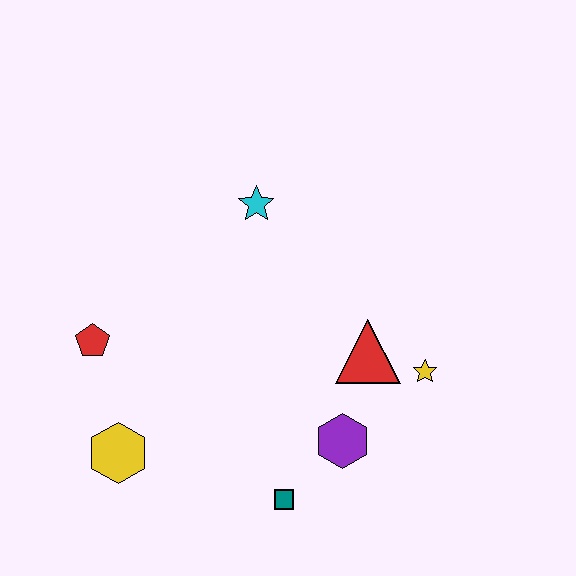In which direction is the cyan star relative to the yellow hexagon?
The cyan star is above the yellow hexagon.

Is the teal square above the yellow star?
No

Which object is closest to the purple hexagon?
The teal square is closest to the purple hexagon.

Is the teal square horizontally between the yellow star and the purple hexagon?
No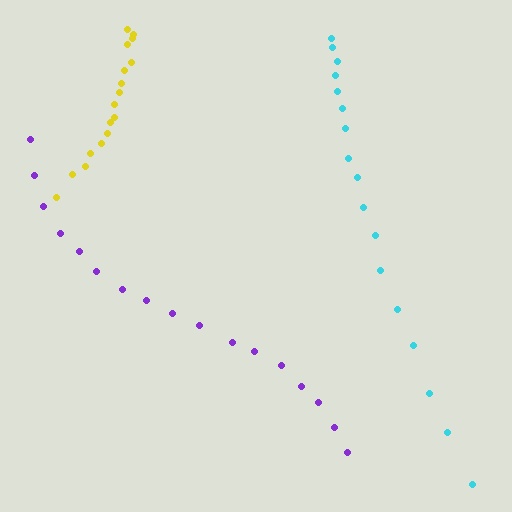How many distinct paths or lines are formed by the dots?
There are 3 distinct paths.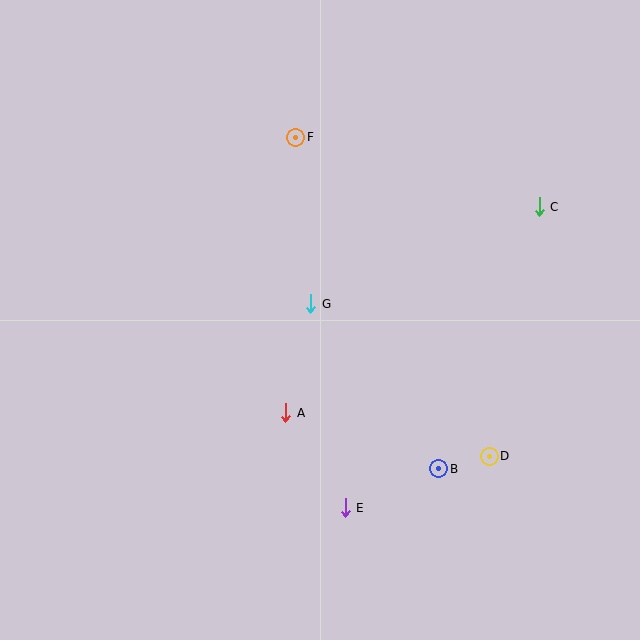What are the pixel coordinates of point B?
Point B is at (439, 469).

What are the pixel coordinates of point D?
Point D is at (489, 457).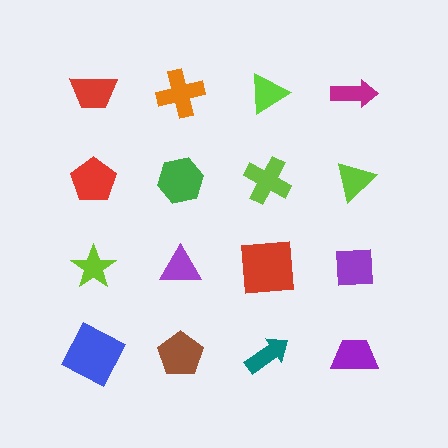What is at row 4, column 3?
A teal arrow.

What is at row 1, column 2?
An orange cross.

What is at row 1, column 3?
A lime triangle.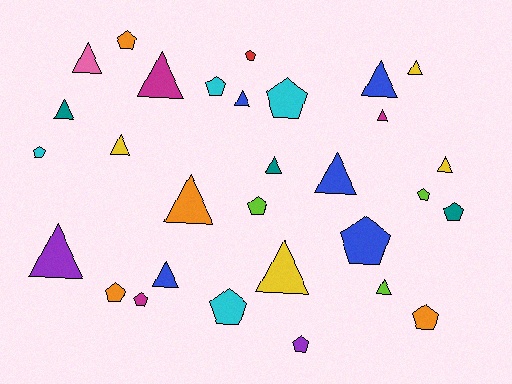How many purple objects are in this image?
There are 2 purple objects.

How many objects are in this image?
There are 30 objects.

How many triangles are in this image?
There are 16 triangles.